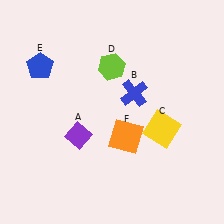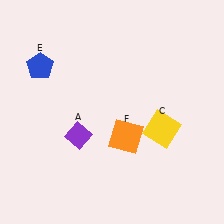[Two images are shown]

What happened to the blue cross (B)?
The blue cross (B) was removed in Image 2. It was in the top-right area of Image 1.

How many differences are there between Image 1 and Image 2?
There are 2 differences between the two images.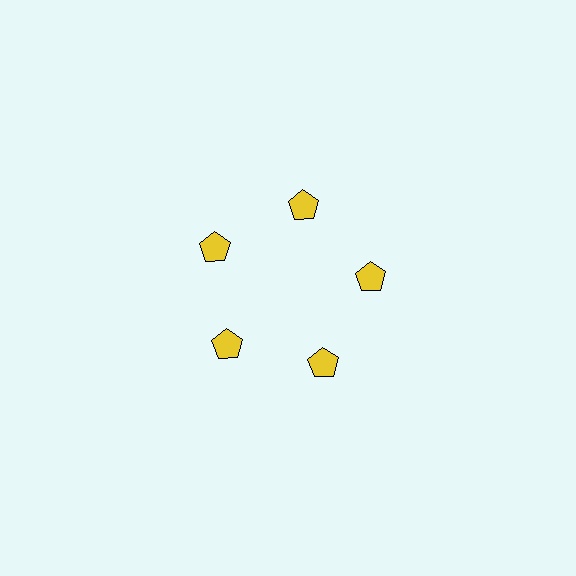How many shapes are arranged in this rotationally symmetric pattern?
There are 5 shapes, arranged in 5 groups of 1.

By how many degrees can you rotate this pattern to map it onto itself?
The pattern maps onto itself every 72 degrees of rotation.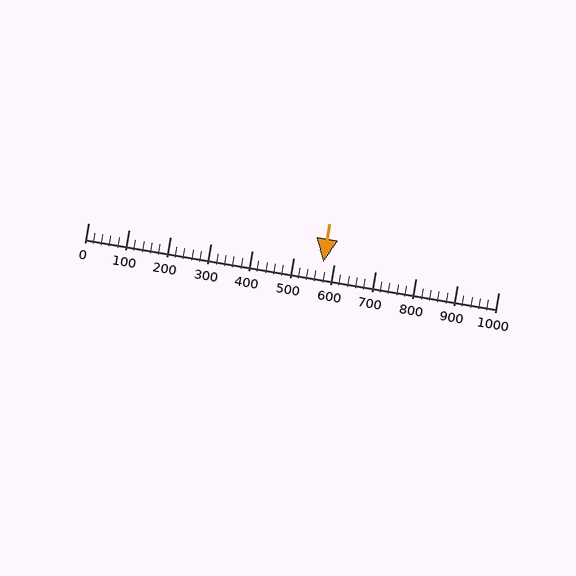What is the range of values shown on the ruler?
The ruler shows values from 0 to 1000.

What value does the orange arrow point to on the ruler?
The orange arrow points to approximately 572.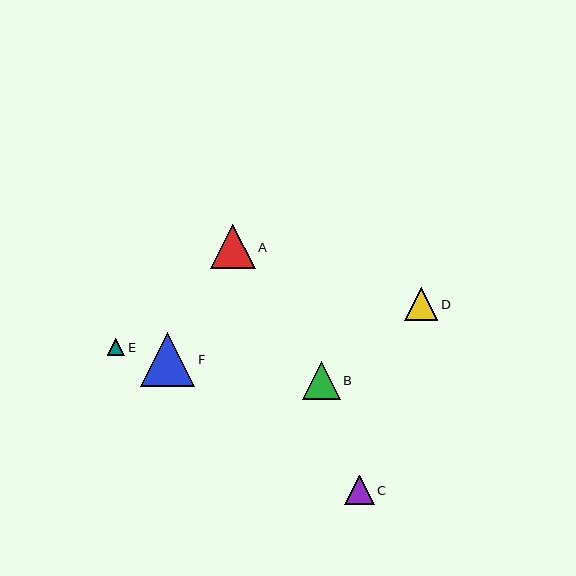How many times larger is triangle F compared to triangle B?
Triangle F is approximately 1.4 times the size of triangle B.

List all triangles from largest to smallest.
From largest to smallest: F, A, B, D, C, E.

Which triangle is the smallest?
Triangle E is the smallest with a size of approximately 17 pixels.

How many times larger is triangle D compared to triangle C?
Triangle D is approximately 1.1 times the size of triangle C.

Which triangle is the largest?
Triangle F is the largest with a size of approximately 54 pixels.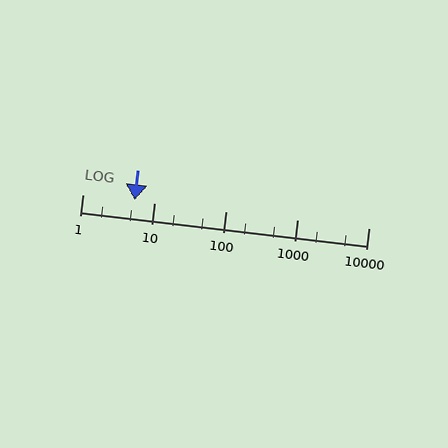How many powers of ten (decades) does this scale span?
The scale spans 4 decades, from 1 to 10000.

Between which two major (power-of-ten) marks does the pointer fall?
The pointer is between 1 and 10.